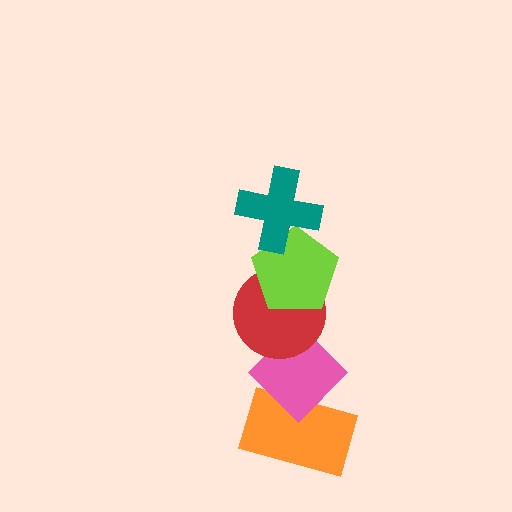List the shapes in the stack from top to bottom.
From top to bottom: the teal cross, the lime pentagon, the red circle, the pink diamond, the orange rectangle.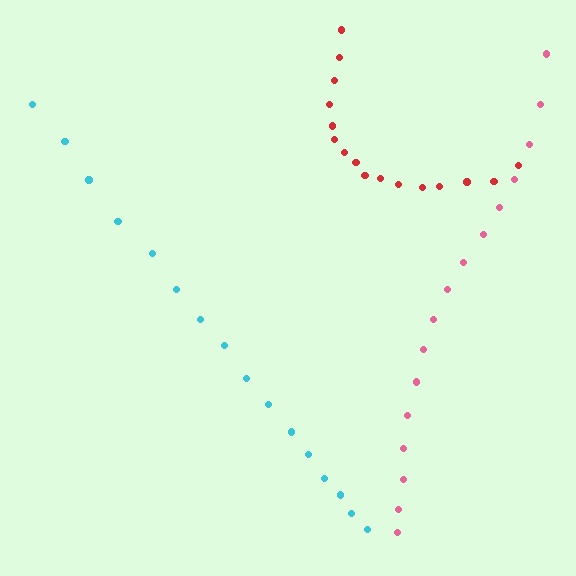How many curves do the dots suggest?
There are 3 distinct paths.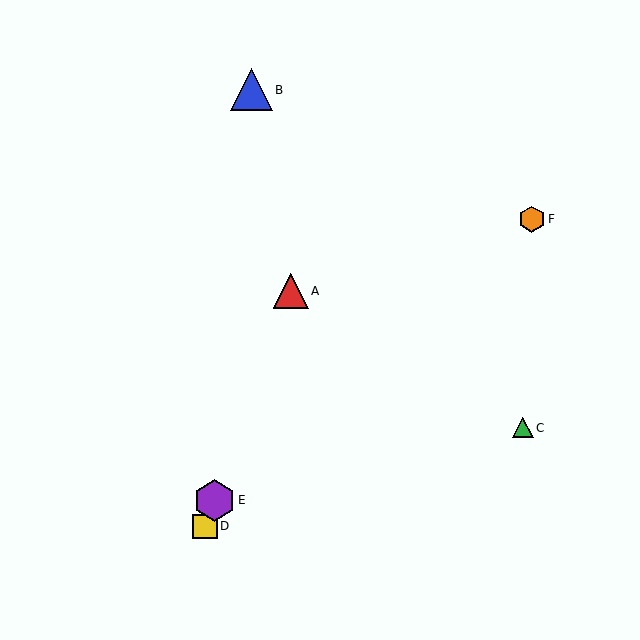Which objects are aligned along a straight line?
Objects A, D, E are aligned along a straight line.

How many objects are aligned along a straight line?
3 objects (A, D, E) are aligned along a straight line.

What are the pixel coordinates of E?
Object E is at (214, 500).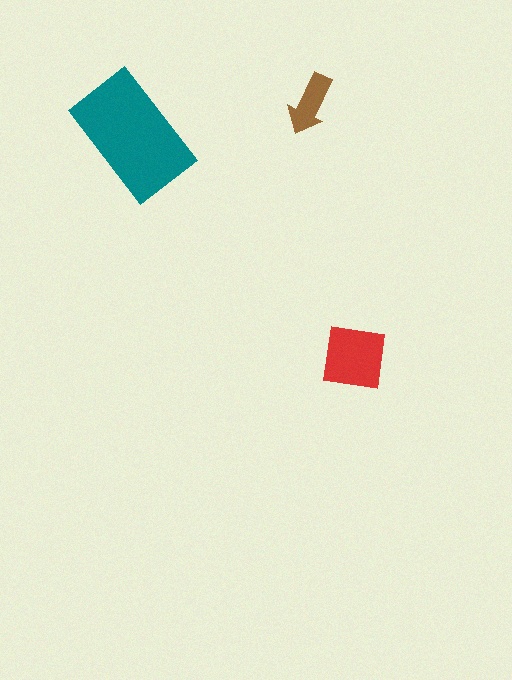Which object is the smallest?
The brown arrow.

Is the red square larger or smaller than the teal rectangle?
Smaller.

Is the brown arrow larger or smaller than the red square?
Smaller.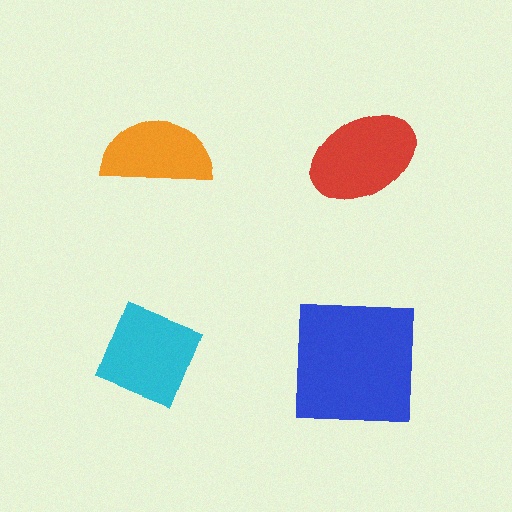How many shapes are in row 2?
2 shapes.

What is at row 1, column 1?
An orange semicircle.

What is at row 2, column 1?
A cyan diamond.